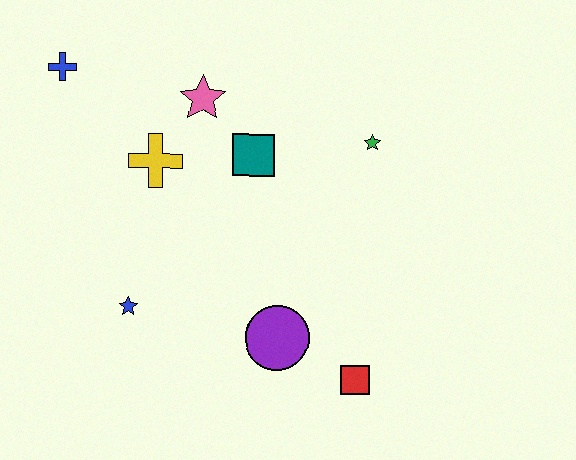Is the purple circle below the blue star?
Yes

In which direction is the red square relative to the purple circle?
The red square is to the right of the purple circle.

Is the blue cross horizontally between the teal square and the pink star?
No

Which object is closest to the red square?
The purple circle is closest to the red square.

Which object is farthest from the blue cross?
The red square is farthest from the blue cross.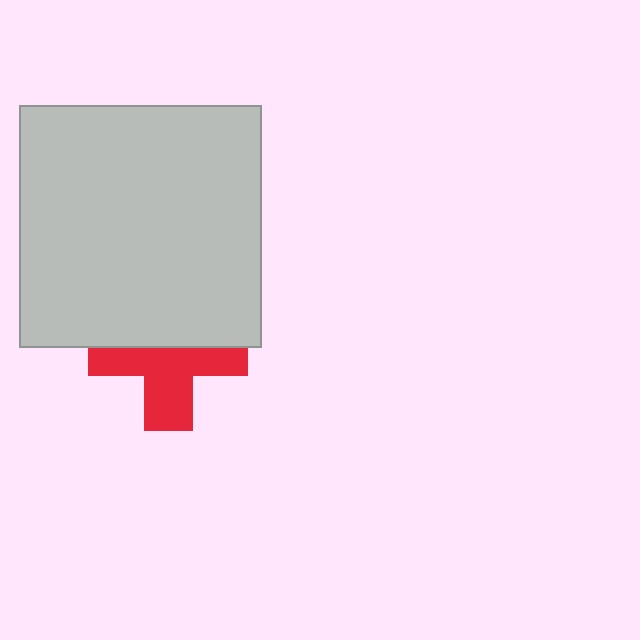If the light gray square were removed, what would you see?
You would see the complete red cross.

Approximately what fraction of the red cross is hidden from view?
Roughly 45% of the red cross is hidden behind the light gray square.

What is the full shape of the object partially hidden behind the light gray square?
The partially hidden object is a red cross.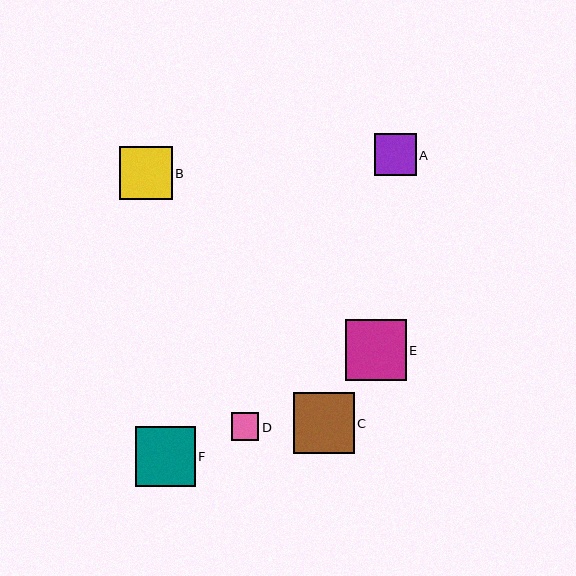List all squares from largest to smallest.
From largest to smallest: E, C, F, B, A, D.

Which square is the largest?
Square E is the largest with a size of approximately 61 pixels.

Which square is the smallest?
Square D is the smallest with a size of approximately 27 pixels.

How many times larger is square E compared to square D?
Square E is approximately 2.2 times the size of square D.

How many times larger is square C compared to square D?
Square C is approximately 2.2 times the size of square D.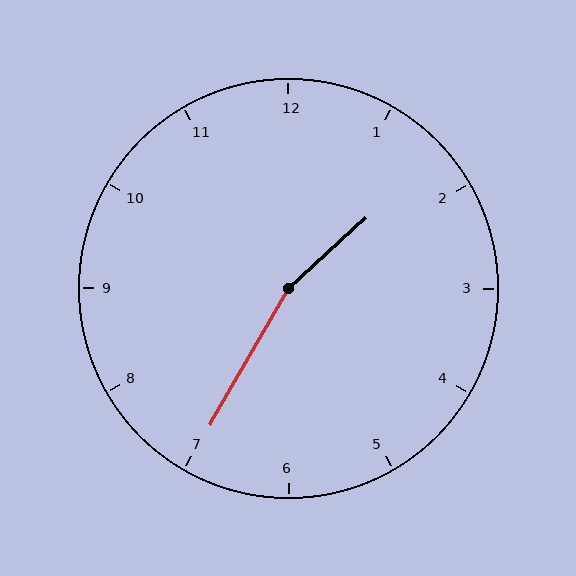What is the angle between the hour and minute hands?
Approximately 162 degrees.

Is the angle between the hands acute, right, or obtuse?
It is obtuse.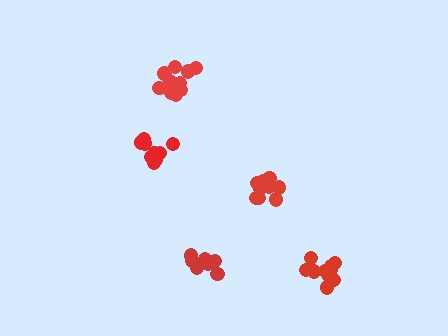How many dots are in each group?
Group 1: 9 dots, Group 2: 10 dots, Group 3: 10 dots, Group 4: 11 dots, Group 5: 10 dots (50 total).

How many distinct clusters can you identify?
There are 5 distinct clusters.